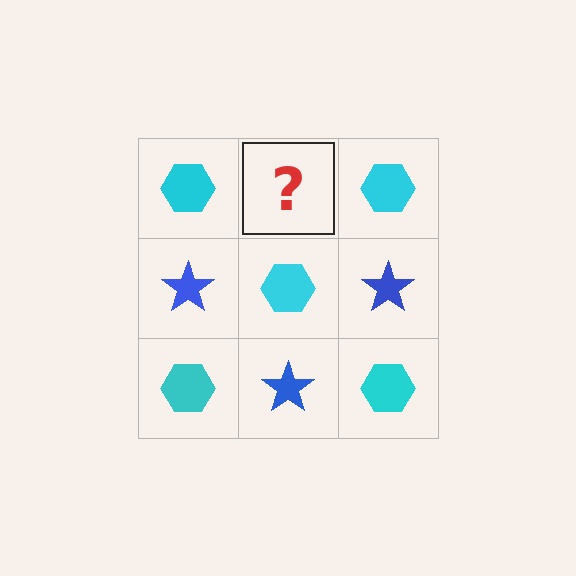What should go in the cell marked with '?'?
The missing cell should contain a blue star.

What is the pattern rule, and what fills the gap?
The rule is that it alternates cyan hexagon and blue star in a checkerboard pattern. The gap should be filled with a blue star.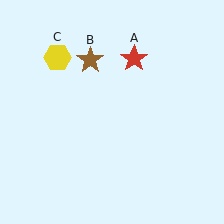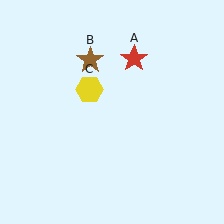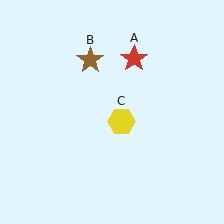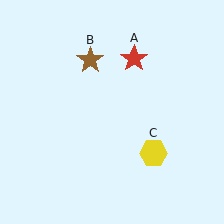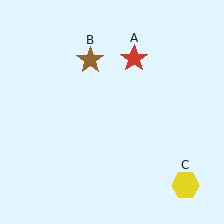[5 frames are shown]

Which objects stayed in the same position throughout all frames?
Red star (object A) and brown star (object B) remained stationary.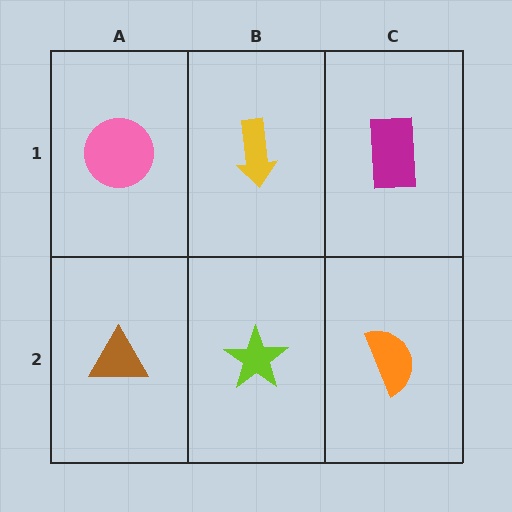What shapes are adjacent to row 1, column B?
A lime star (row 2, column B), a pink circle (row 1, column A), a magenta rectangle (row 1, column C).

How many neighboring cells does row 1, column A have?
2.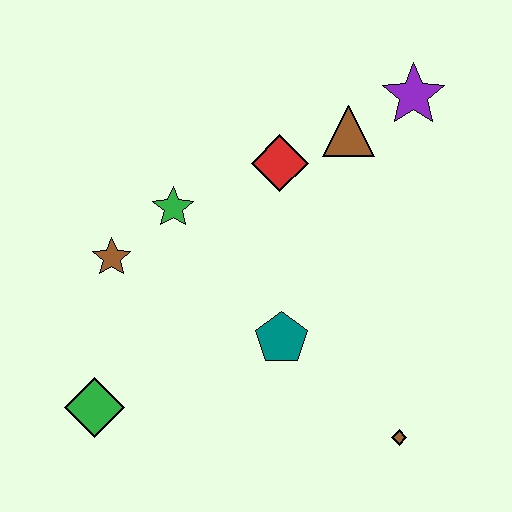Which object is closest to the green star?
The brown star is closest to the green star.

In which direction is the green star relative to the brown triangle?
The green star is to the left of the brown triangle.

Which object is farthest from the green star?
The brown diamond is farthest from the green star.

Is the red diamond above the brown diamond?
Yes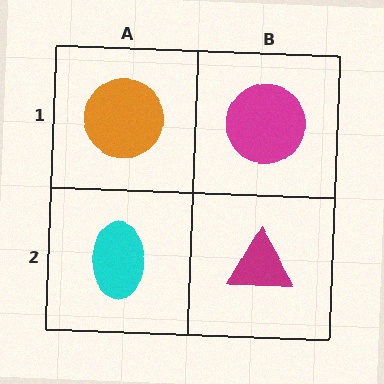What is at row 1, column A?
An orange circle.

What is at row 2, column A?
A cyan ellipse.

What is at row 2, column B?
A magenta triangle.